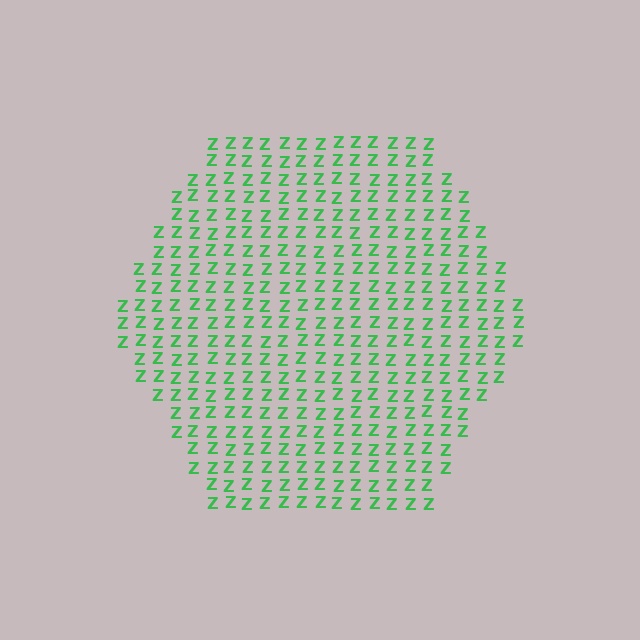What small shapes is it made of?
It is made of small letter Z's.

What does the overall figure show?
The overall figure shows a hexagon.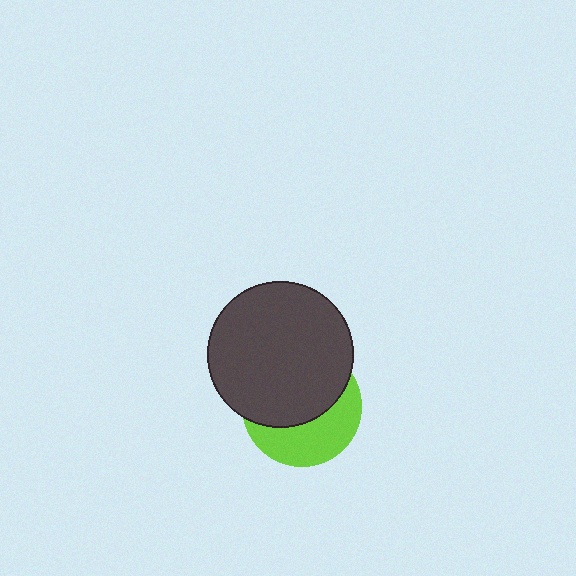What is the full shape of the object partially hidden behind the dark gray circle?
The partially hidden object is a lime circle.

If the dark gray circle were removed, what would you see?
You would see the complete lime circle.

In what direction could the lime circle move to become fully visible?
The lime circle could move down. That would shift it out from behind the dark gray circle entirely.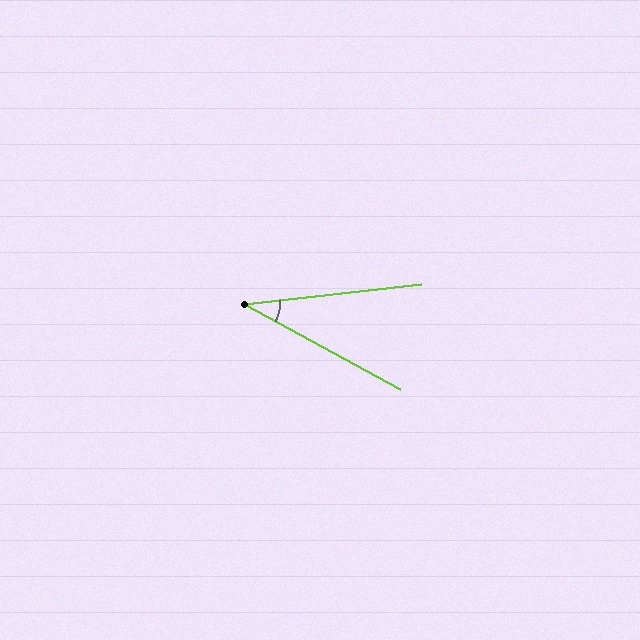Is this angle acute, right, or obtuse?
It is acute.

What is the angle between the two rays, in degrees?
Approximately 35 degrees.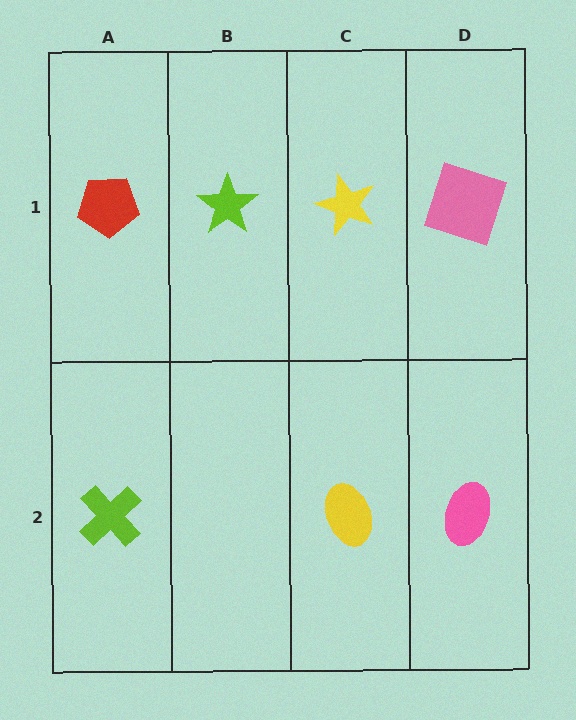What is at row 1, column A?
A red pentagon.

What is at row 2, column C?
A yellow ellipse.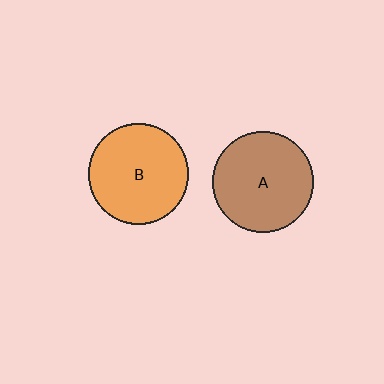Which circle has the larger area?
Circle B (orange).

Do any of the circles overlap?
No, none of the circles overlap.